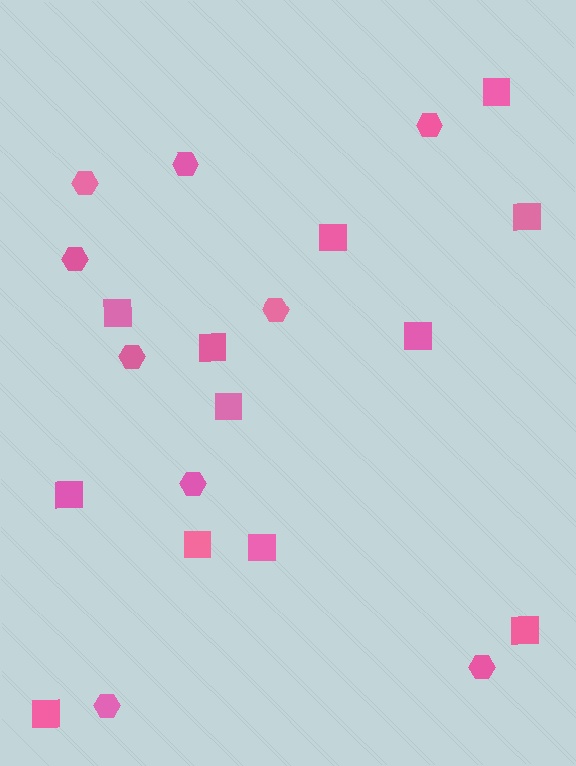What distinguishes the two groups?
There are 2 groups: one group of hexagons (9) and one group of squares (12).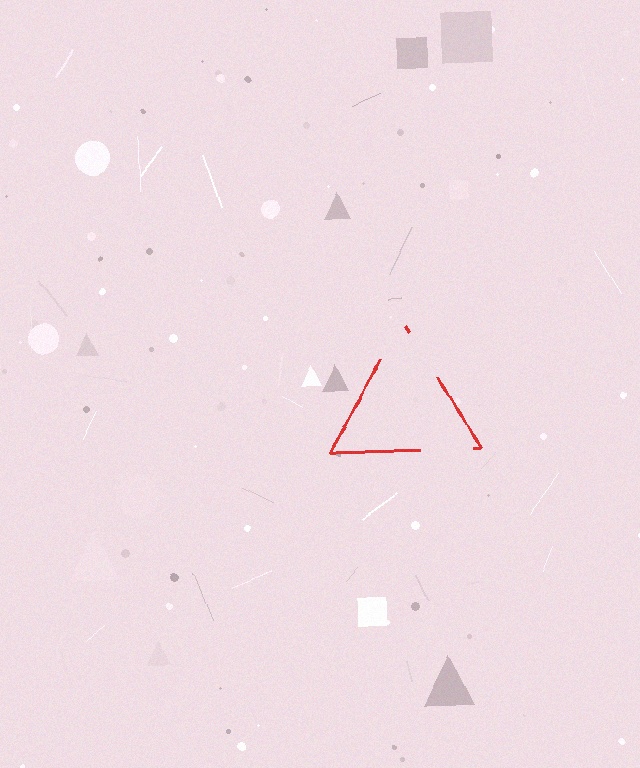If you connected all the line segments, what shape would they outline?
They would outline a triangle.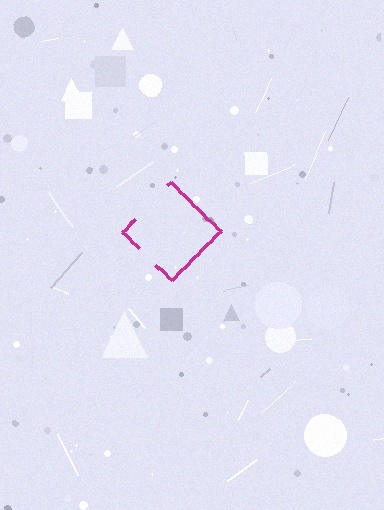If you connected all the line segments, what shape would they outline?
They would outline a diamond.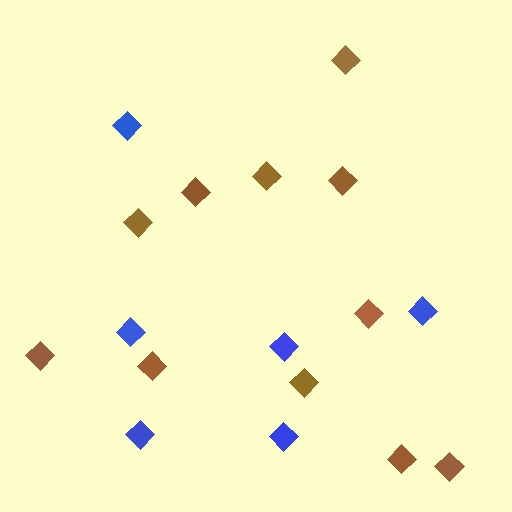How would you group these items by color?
There are 2 groups: one group of brown diamonds (11) and one group of blue diamonds (6).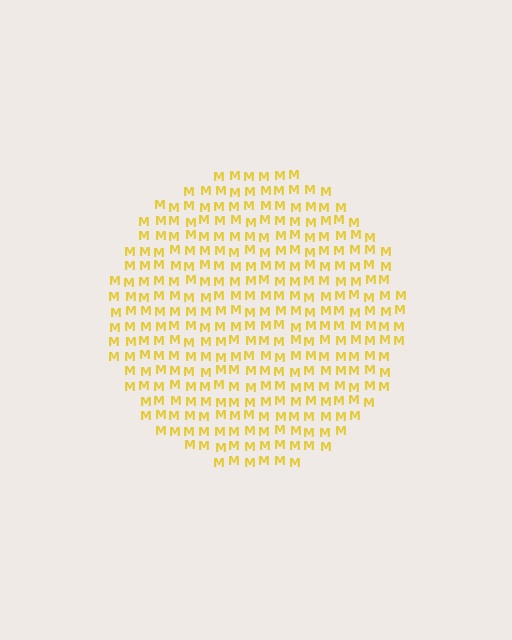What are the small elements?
The small elements are letter M's.